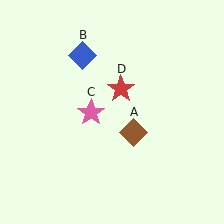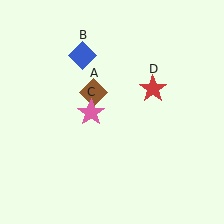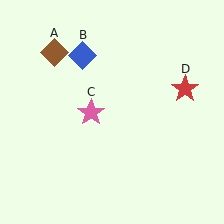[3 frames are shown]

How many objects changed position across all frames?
2 objects changed position: brown diamond (object A), red star (object D).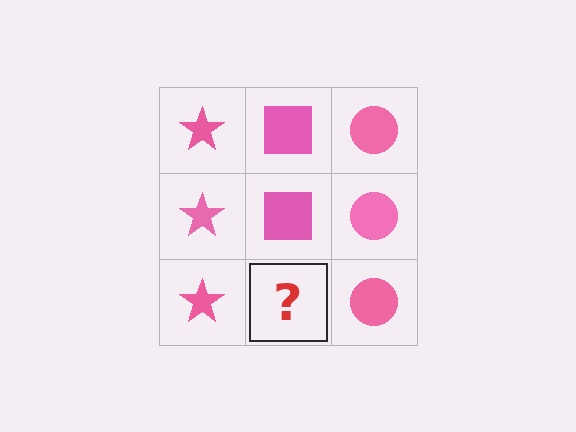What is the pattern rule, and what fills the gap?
The rule is that each column has a consistent shape. The gap should be filled with a pink square.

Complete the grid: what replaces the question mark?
The question mark should be replaced with a pink square.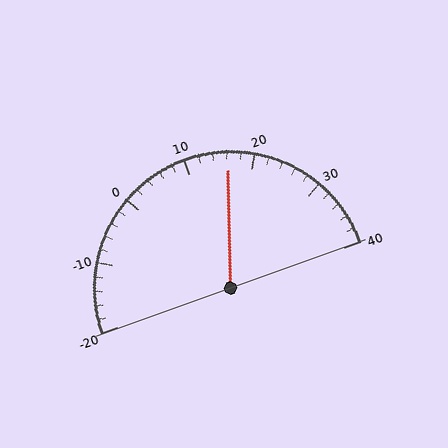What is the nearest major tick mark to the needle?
The nearest major tick mark is 20.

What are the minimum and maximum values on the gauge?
The gauge ranges from -20 to 40.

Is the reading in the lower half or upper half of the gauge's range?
The reading is in the upper half of the range (-20 to 40).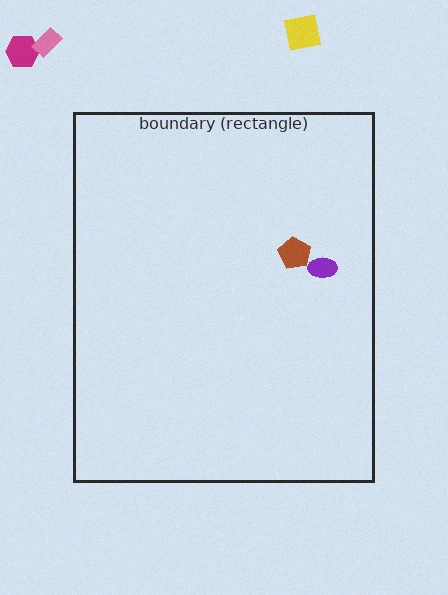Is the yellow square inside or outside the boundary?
Outside.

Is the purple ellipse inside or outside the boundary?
Inside.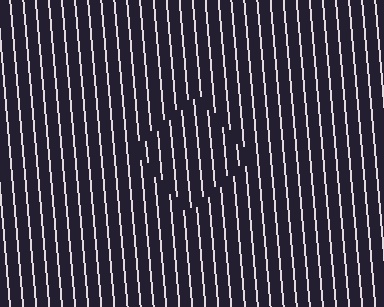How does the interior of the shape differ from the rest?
The interior of the shape contains the same grating, shifted by half a period — the contour is defined by the phase discontinuity where line-ends from the inner and outer gratings abut.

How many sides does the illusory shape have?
4 sides — the line-ends trace a square.